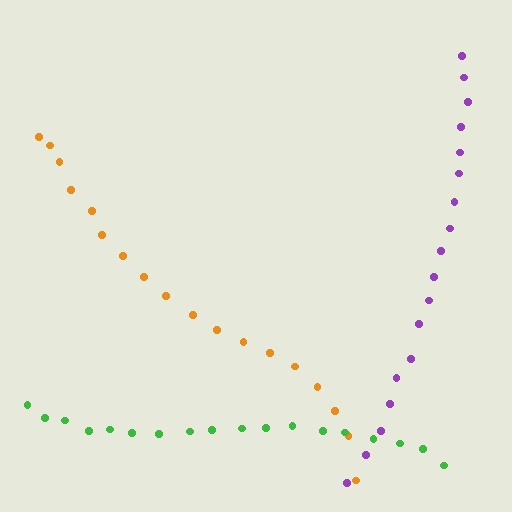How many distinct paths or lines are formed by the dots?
There are 3 distinct paths.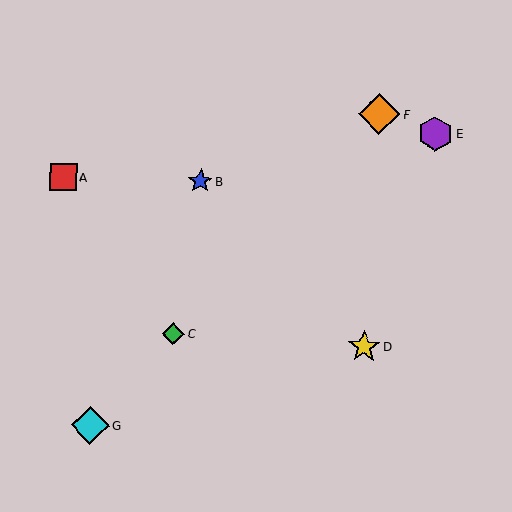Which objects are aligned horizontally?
Objects A, B are aligned horizontally.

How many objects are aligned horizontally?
2 objects (A, B) are aligned horizontally.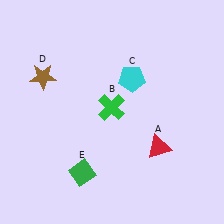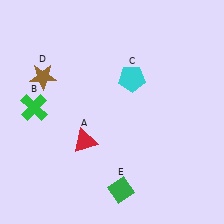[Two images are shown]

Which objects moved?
The objects that moved are: the red triangle (A), the green cross (B), the green diamond (E).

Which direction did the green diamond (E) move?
The green diamond (E) moved right.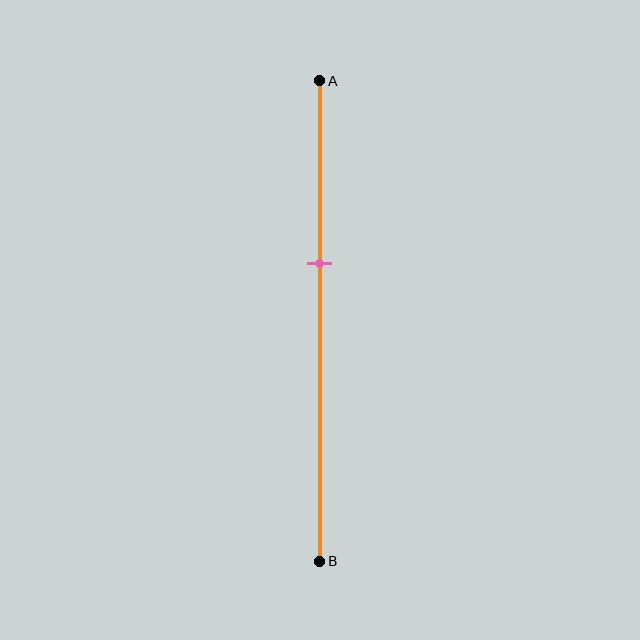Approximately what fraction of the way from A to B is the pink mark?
The pink mark is approximately 40% of the way from A to B.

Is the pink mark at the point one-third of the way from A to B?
No, the mark is at about 40% from A, not at the 33% one-third point.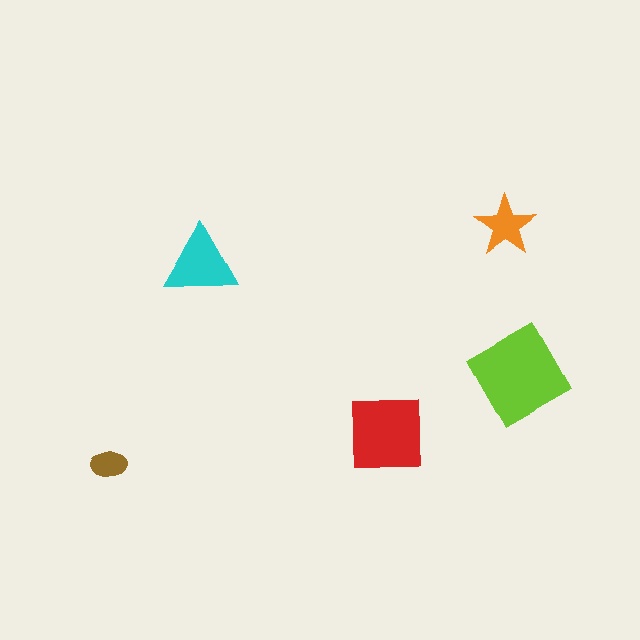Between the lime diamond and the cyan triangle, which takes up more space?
The lime diamond.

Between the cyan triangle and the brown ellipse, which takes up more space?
The cyan triangle.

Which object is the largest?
The lime diamond.